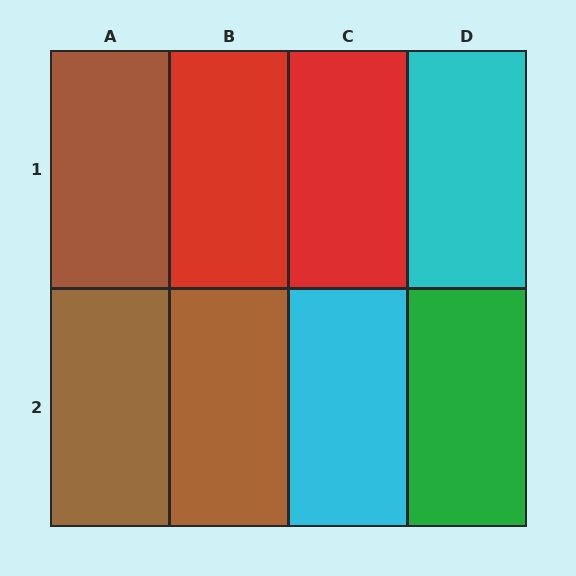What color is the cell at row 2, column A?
Brown.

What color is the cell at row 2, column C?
Cyan.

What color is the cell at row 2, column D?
Green.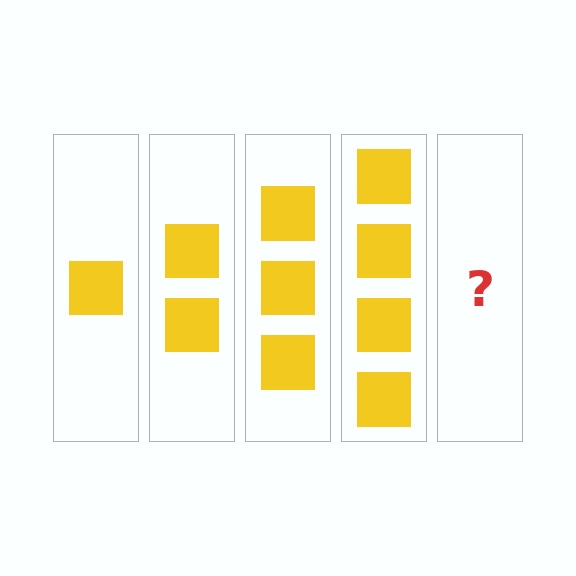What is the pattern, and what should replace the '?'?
The pattern is that each step adds one more square. The '?' should be 5 squares.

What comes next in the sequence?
The next element should be 5 squares.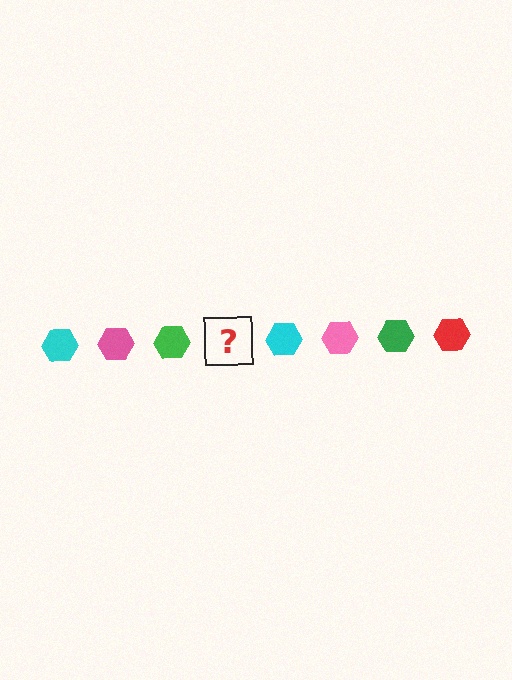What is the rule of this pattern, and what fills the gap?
The rule is that the pattern cycles through cyan, pink, green, red hexagons. The gap should be filled with a red hexagon.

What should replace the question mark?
The question mark should be replaced with a red hexagon.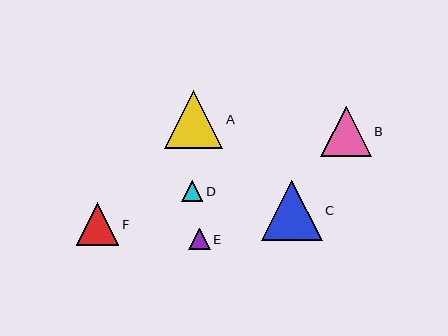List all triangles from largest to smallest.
From largest to smallest: C, A, B, F, E, D.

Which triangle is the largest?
Triangle C is the largest with a size of approximately 60 pixels.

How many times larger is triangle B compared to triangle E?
Triangle B is approximately 2.4 times the size of triangle E.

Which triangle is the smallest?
Triangle D is the smallest with a size of approximately 21 pixels.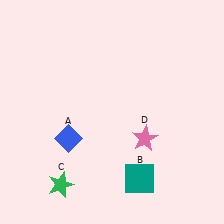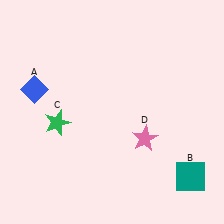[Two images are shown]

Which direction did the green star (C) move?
The green star (C) moved up.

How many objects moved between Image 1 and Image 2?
3 objects moved between the two images.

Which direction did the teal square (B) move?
The teal square (B) moved right.